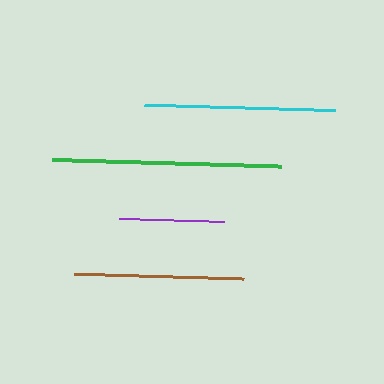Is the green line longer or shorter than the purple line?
The green line is longer than the purple line.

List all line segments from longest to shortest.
From longest to shortest: green, cyan, brown, purple.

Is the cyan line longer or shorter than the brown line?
The cyan line is longer than the brown line.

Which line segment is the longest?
The green line is the longest at approximately 229 pixels.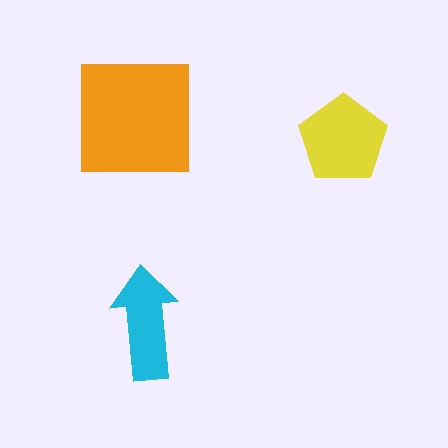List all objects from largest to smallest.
The orange square, the yellow pentagon, the cyan arrow.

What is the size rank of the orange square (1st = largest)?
1st.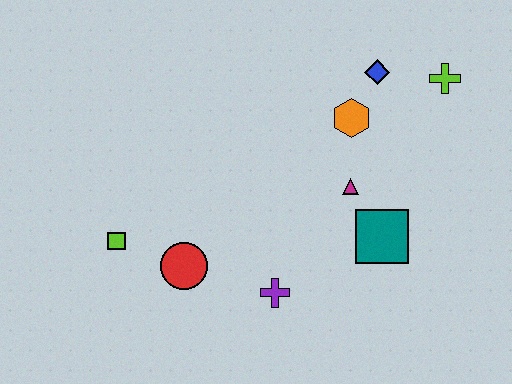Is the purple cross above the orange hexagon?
No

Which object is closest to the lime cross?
The blue diamond is closest to the lime cross.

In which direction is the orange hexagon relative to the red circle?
The orange hexagon is to the right of the red circle.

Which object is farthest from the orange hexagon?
The lime square is farthest from the orange hexagon.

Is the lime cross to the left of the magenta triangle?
No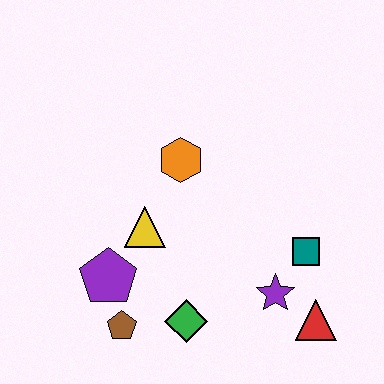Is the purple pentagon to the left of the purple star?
Yes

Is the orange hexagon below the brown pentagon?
No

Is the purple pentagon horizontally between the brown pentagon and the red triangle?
No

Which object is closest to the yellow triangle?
The purple pentagon is closest to the yellow triangle.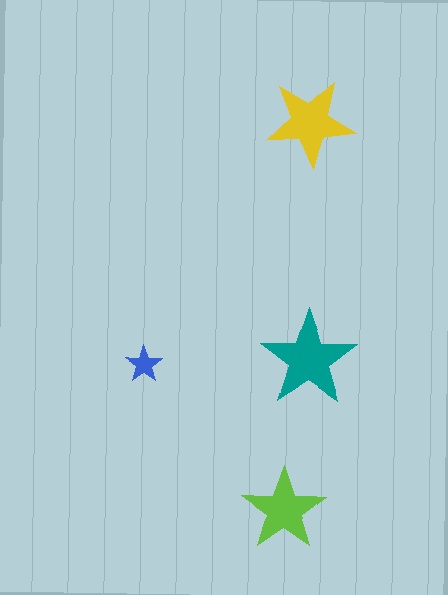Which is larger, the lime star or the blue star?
The lime one.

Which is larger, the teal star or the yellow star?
The teal one.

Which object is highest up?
The yellow star is topmost.